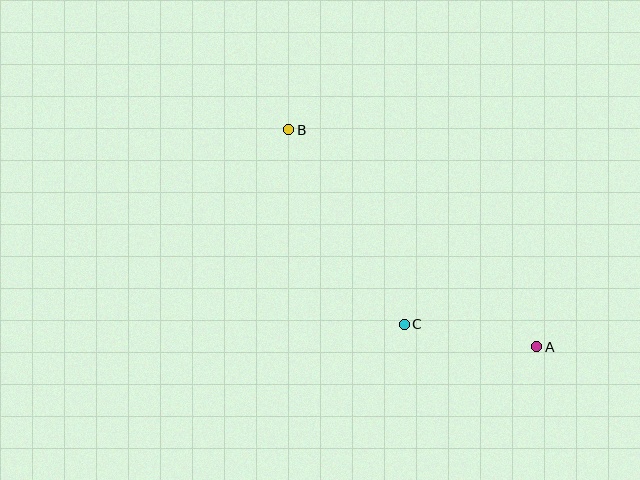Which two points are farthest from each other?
Points A and B are farthest from each other.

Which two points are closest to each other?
Points A and C are closest to each other.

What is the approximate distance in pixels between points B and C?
The distance between B and C is approximately 226 pixels.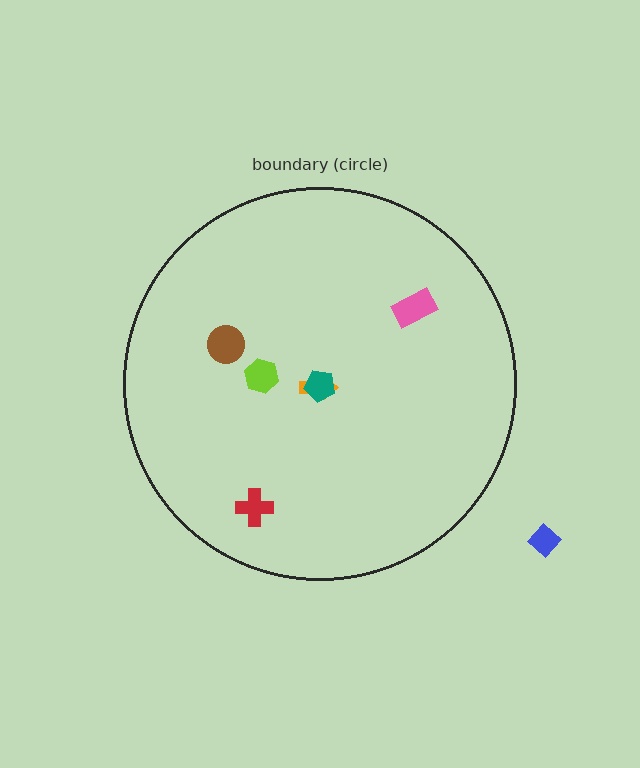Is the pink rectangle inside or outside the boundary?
Inside.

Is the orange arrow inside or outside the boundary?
Inside.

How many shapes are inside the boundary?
6 inside, 1 outside.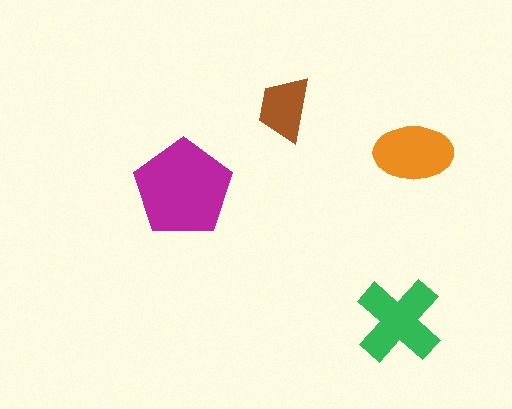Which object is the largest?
The magenta pentagon.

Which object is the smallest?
The brown trapezoid.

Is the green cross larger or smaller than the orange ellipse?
Larger.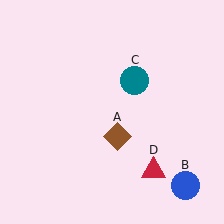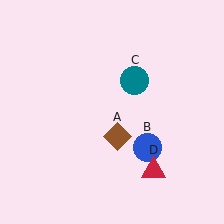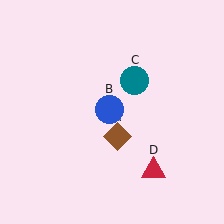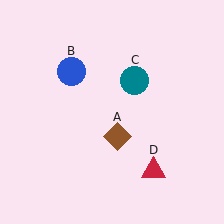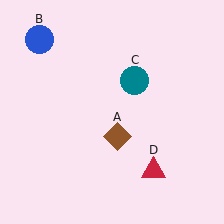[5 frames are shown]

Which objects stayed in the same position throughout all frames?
Brown diamond (object A) and teal circle (object C) and red triangle (object D) remained stationary.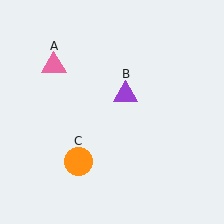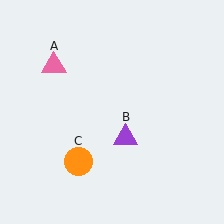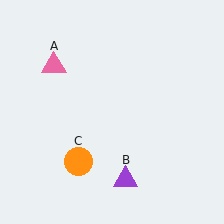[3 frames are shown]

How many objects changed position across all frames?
1 object changed position: purple triangle (object B).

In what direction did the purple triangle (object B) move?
The purple triangle (object B) moved down.